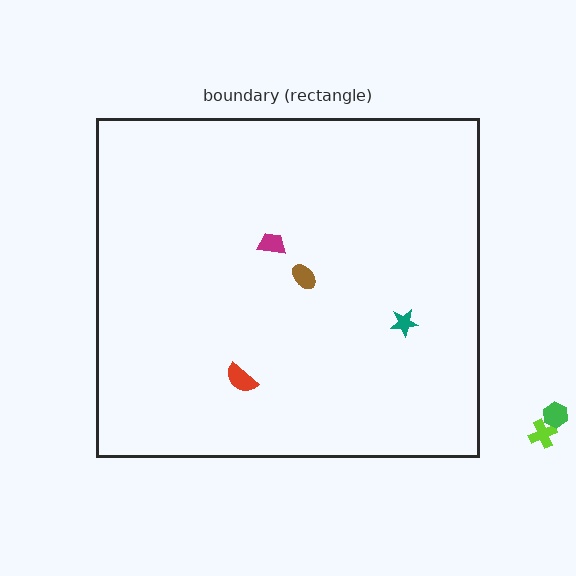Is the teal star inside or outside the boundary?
Inside.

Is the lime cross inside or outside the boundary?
Outside.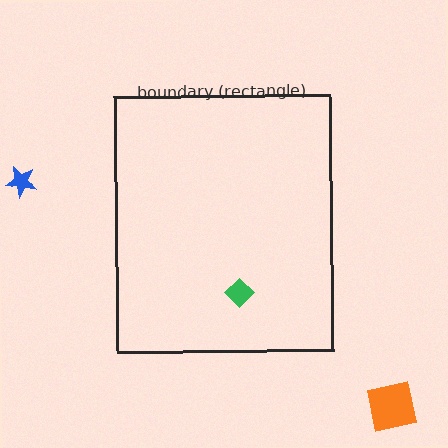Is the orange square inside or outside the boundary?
Outside.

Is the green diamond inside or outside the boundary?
Inside.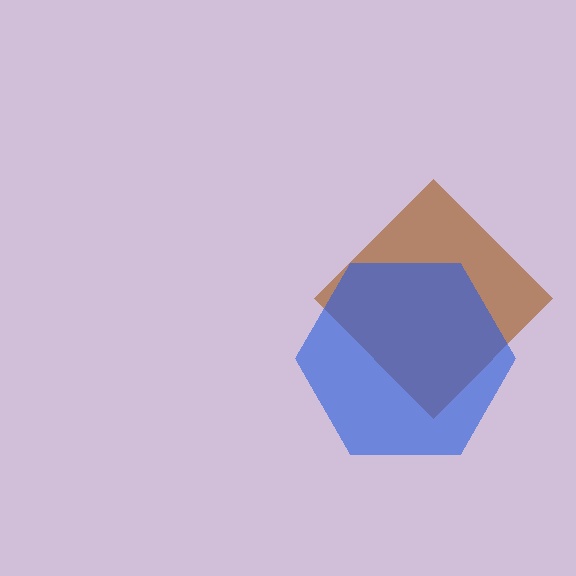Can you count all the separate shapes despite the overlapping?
Yes, there are 2 separate shapes.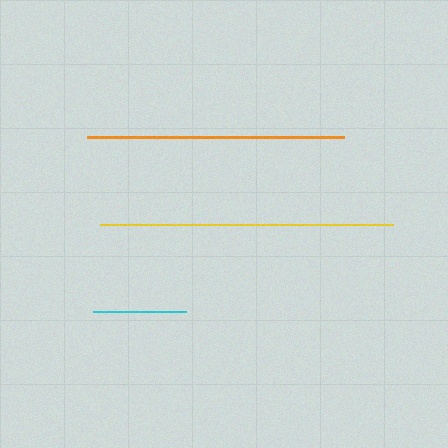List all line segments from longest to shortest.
From longest to shortest: yellow, orange, cyan.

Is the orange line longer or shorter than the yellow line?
The yellow line is longer than the orange line.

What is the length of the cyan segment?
The cyan segment is approximately 93 pixels long.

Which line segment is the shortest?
The cyan line is the shortest at approximately 93 pixels.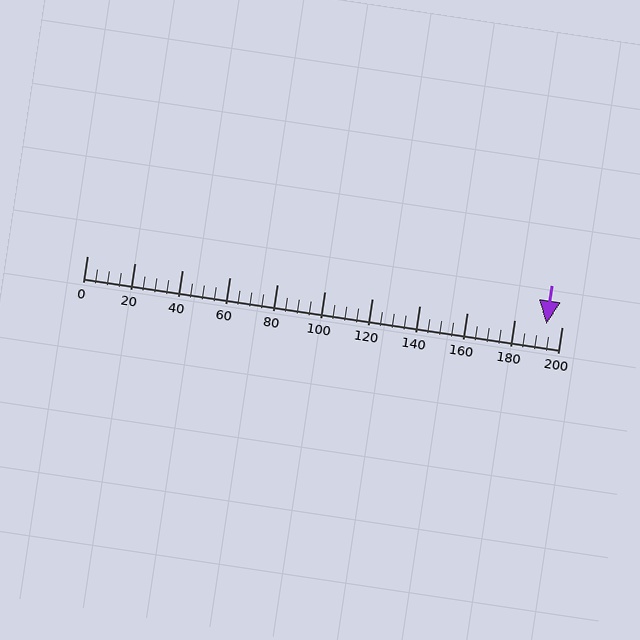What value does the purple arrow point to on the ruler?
The purple arrow points to approximately 194.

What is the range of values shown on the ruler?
The ruler shows values from 0 to 200.